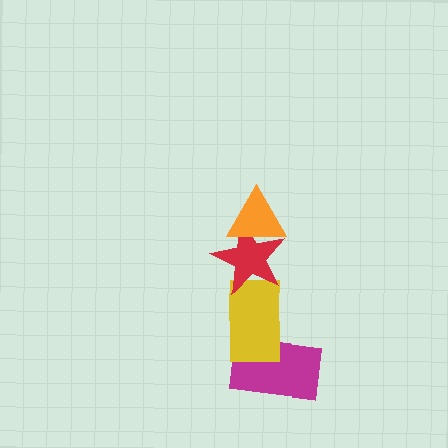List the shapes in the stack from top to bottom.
From top to bottom: the orange triangle, the red star, the yellow rectangle, the magenta rectangle.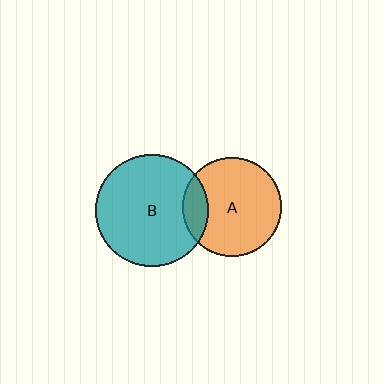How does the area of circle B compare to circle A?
Approximately 1.3 times.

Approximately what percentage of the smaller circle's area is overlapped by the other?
Approximately 15%.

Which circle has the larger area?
Circle B (teal).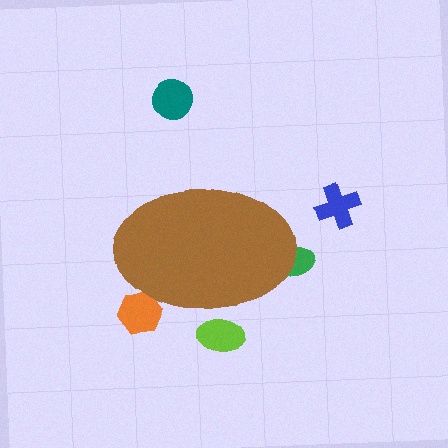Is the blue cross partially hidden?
No, the blue cross is fully visible.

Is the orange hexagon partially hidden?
Yes, the orange hexagon is partially hidden behind the brown ellipse.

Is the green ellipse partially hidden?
Yes, the green ellipse is partially hidden behind the brown ellipse.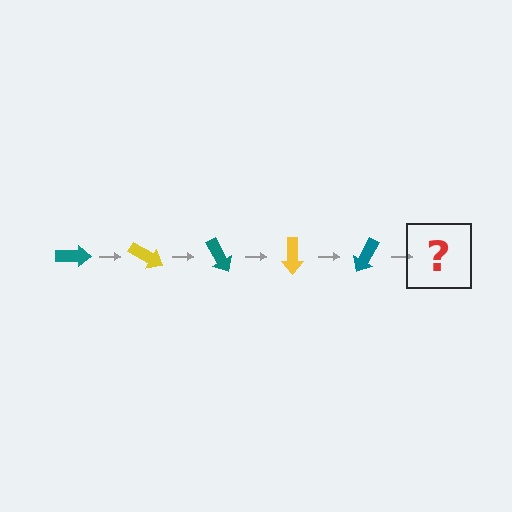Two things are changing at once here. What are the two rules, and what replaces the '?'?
The two rules are that it rotates 30 degrees each step and the color cycles through teal and yellow. The '?' should be a yellow arrow, rotated 150 degrees from the start.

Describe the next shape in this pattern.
It should be a yellow arrow, rotated 150 degrees from the start.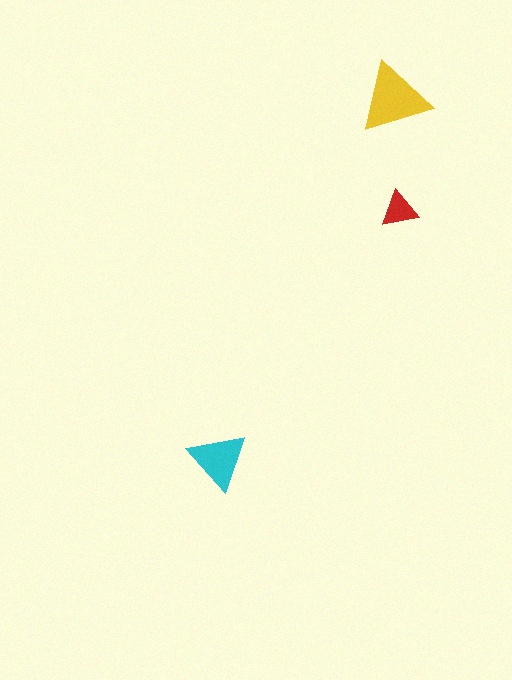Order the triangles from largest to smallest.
the yellow one, the cyan one, the red one.